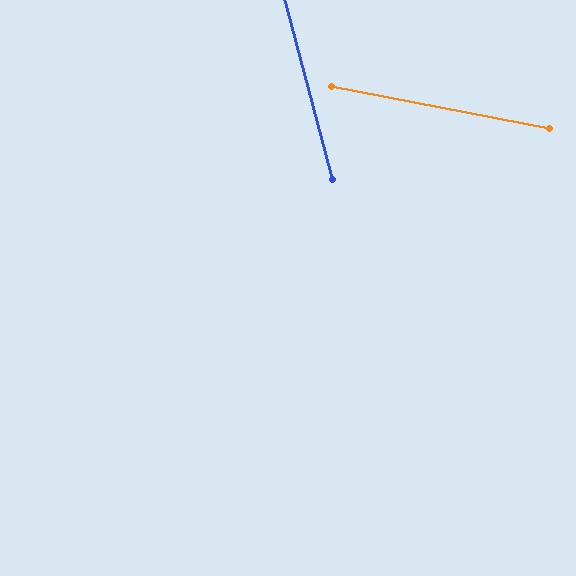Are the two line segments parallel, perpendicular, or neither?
Neither parallel nor perpendicular — they differ by about 65°.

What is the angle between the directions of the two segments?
Approximately 65 degrees.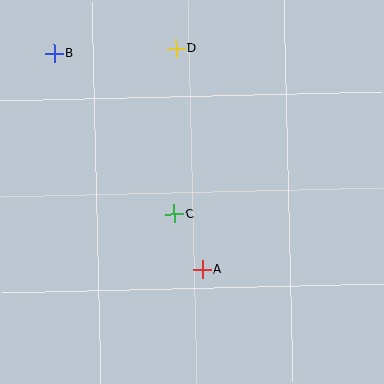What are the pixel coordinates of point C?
Point C is at (174, 214).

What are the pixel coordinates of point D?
Point D is at (176, 49).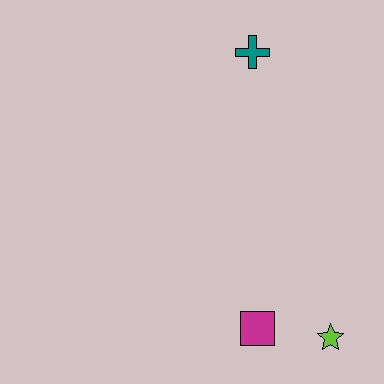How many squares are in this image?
There is 1 square.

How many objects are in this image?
There are 3 objects.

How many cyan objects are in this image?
There are no cyan objects.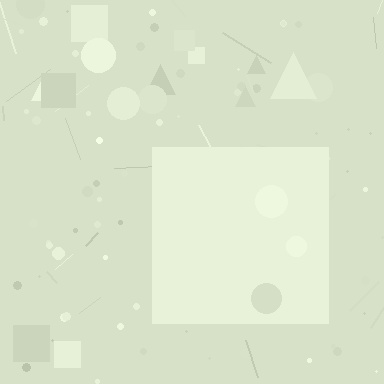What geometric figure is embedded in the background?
A square is embedded in the background.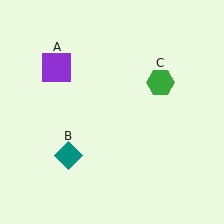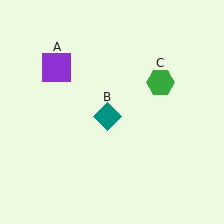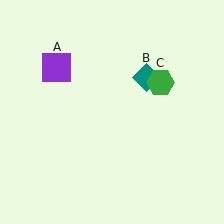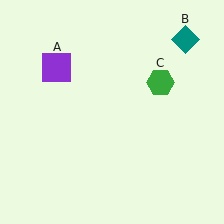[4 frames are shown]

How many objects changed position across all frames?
1 object changed position: teal diamond (object B).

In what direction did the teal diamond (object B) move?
The teal diamond (object B) moved up and to the right.